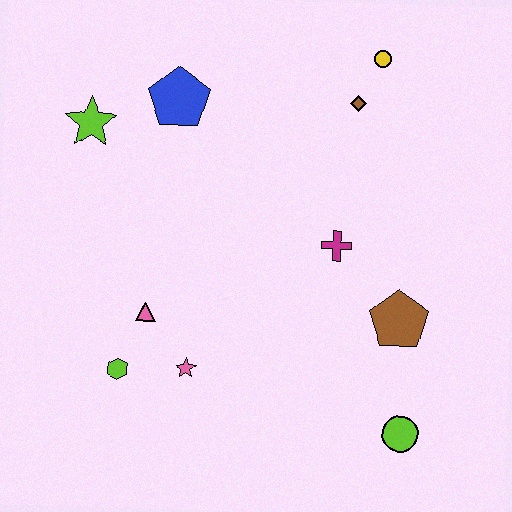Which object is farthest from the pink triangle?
The yellow circle is farthest from the pink triangle.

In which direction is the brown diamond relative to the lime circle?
The brown diamond is above the lime circle.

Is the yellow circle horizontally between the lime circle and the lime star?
Yes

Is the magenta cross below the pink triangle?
No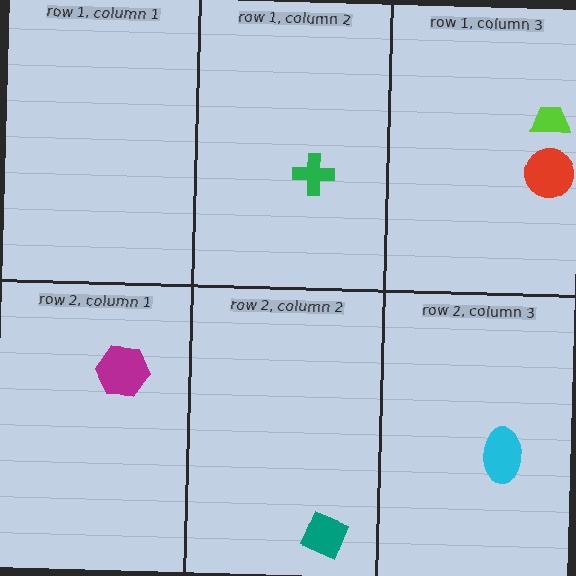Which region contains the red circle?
The row 1, column 3 region.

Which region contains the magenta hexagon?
The row 2, column 1 region.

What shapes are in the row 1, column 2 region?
The green cross.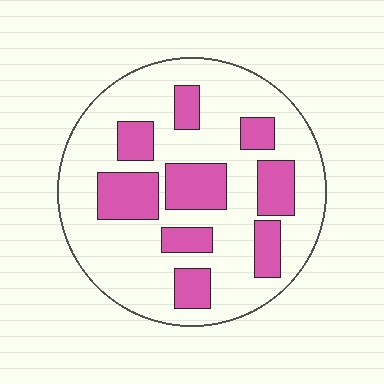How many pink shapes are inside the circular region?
9.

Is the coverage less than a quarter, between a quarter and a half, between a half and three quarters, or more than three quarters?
Between a quarter and a half.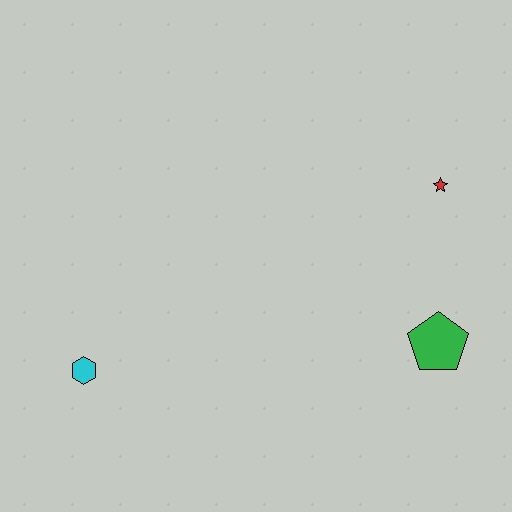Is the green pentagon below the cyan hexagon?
No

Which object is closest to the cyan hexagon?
The green pentagon is closest to the cyan hexagon.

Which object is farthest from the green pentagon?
The cyan hexagon is farthest from the green pentagon.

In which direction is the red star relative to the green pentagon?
The red star is above the green pentagon.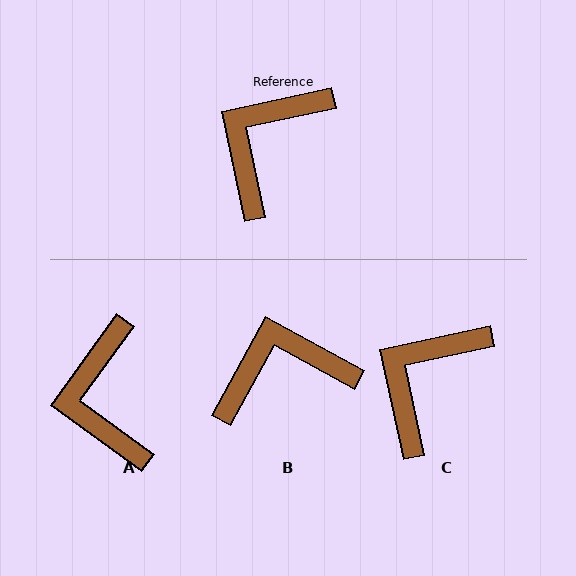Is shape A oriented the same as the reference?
No, it is off by about 42 degrees.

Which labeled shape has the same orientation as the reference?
C.